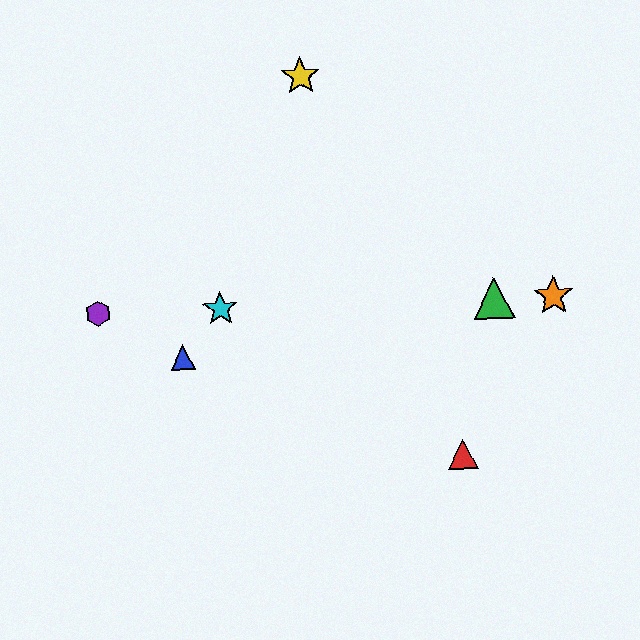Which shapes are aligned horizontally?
The green triangle, the purple hexagon, the orange star, the cyan star are aligned horizontally.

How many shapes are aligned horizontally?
4 shapes (the green triangle, the purple hexagon, the orange star, the cyan star) are aligned horizontally.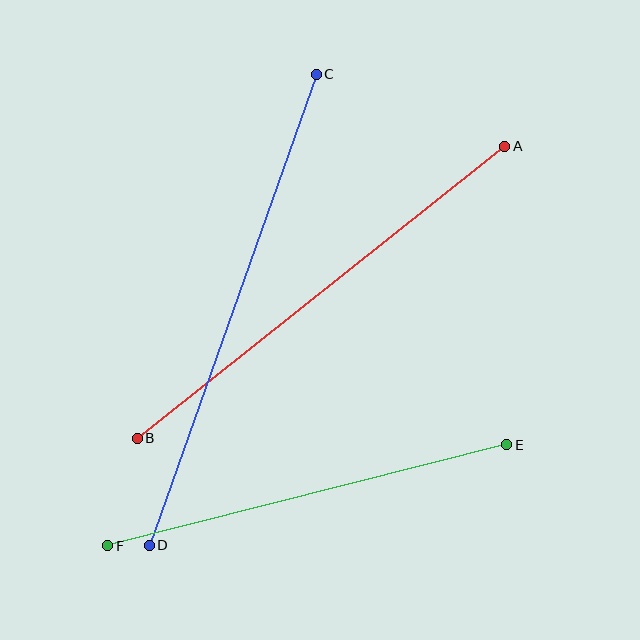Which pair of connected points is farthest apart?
Points C and D are farthest apart.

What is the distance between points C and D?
The distance is approximately 499 pixels.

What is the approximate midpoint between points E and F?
The midpoint is at approximately (307, 495) pixels.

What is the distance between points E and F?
The distance is approximately 411 pixels.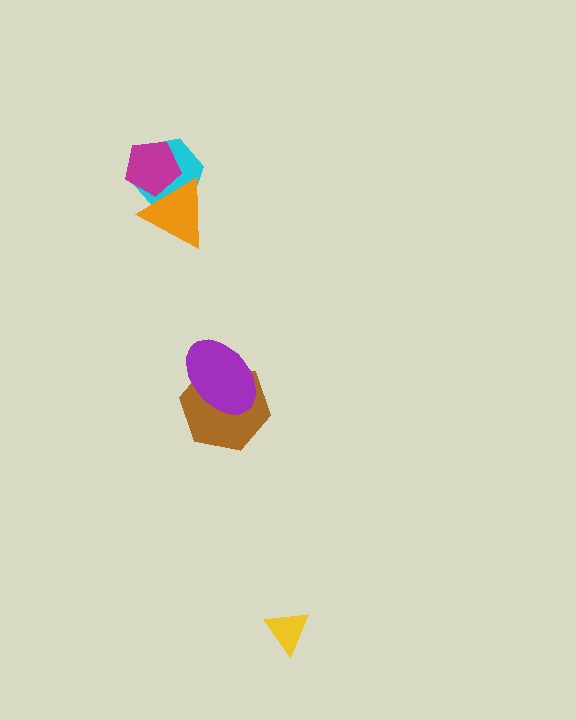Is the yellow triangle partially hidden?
No, no other shape covers it.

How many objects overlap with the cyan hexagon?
2 objects overlap with the cyan hexagon.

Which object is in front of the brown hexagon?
The purple ellipse is in front of the brown hexagon.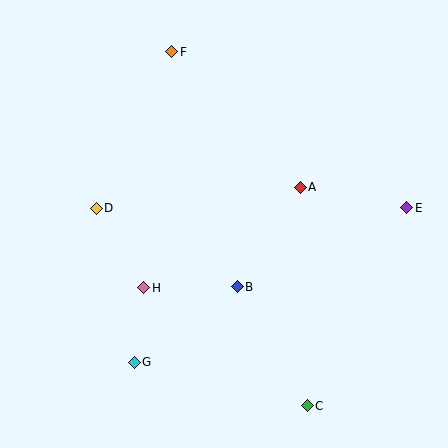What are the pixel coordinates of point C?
Point C is at (307, 406).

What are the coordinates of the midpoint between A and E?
The midpoint between A and E is at (354, 198).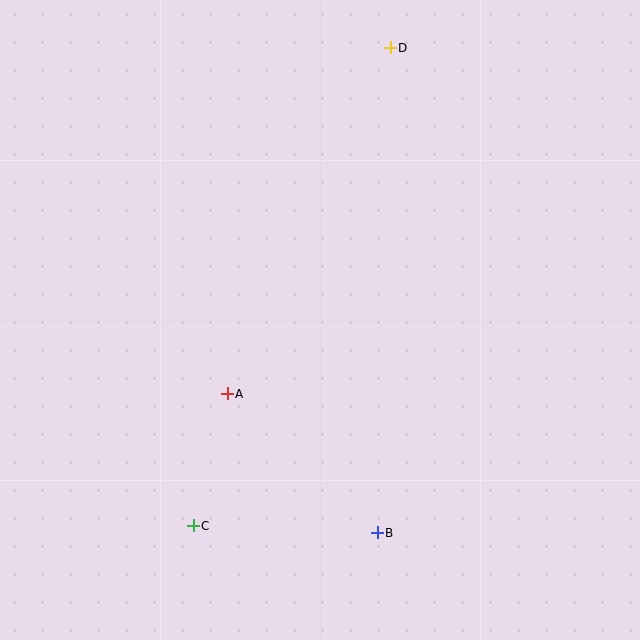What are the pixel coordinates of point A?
Point A is at (227, 394).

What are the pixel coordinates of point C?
Point C is at (193, 526).